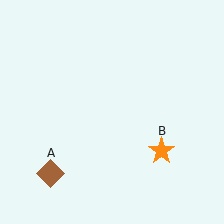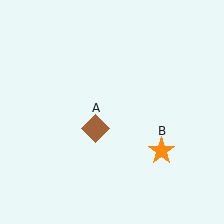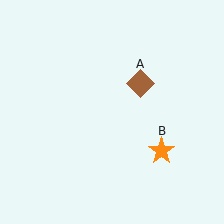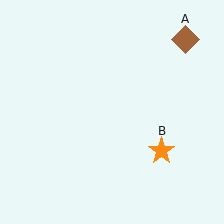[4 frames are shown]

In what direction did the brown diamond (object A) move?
The brown diamond (object A) moved up and to the right.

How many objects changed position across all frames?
1 object changed position: brown diamond (object A).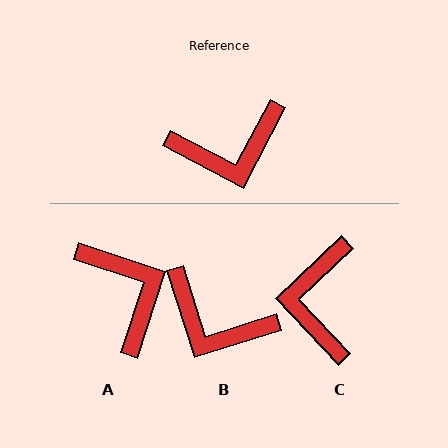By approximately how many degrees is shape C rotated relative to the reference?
Approximately 109 degrees clockwise.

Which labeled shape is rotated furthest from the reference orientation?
C, about 109 degrees away.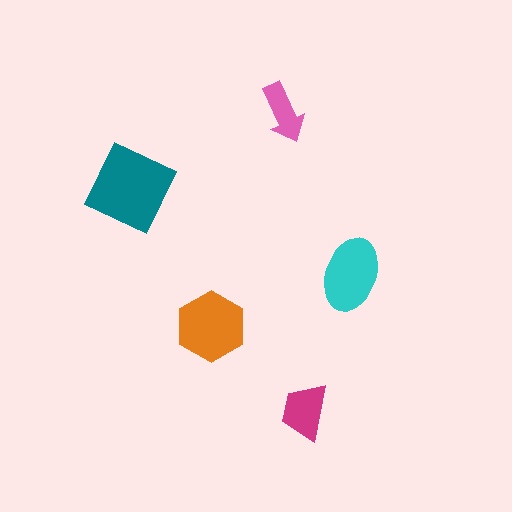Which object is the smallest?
The pink arrow.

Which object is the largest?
The teal square.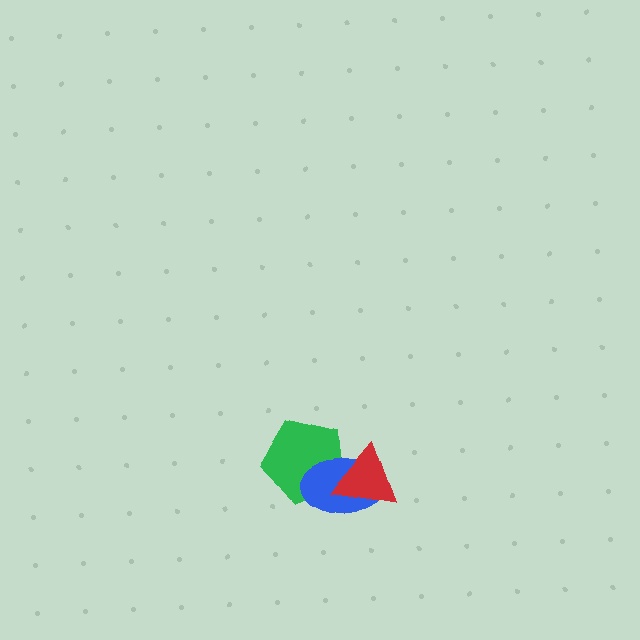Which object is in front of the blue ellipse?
The red triangle is in front of the blue ellipse.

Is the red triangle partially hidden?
No, no other shape covers it.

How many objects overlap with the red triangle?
2 objects overlap with the red triangle.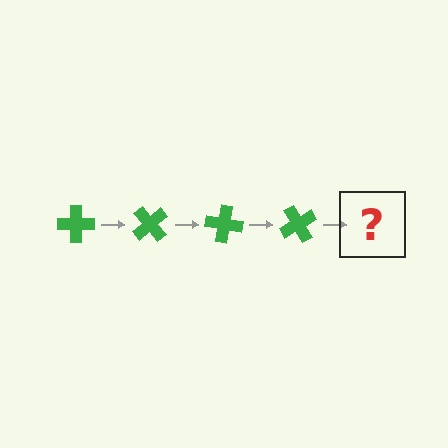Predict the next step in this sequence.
The next step is a green cross rotated 200 degrees.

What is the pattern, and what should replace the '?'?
The pattern is that the cross rotates 50 degrees each step. The '?' should be a green cross rotated 200 degrees.